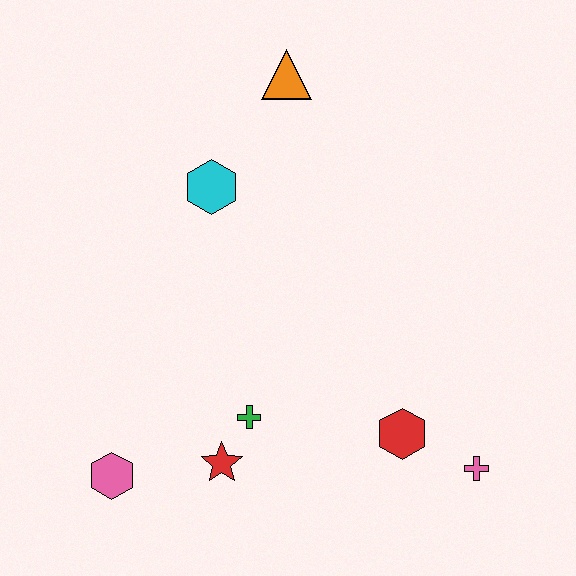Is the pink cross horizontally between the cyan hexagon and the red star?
No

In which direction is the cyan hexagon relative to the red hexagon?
The cyan hexagon is above the red hexagon.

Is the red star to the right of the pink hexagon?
Yes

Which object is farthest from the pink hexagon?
The orange triangle is farthest from the pink hexagon.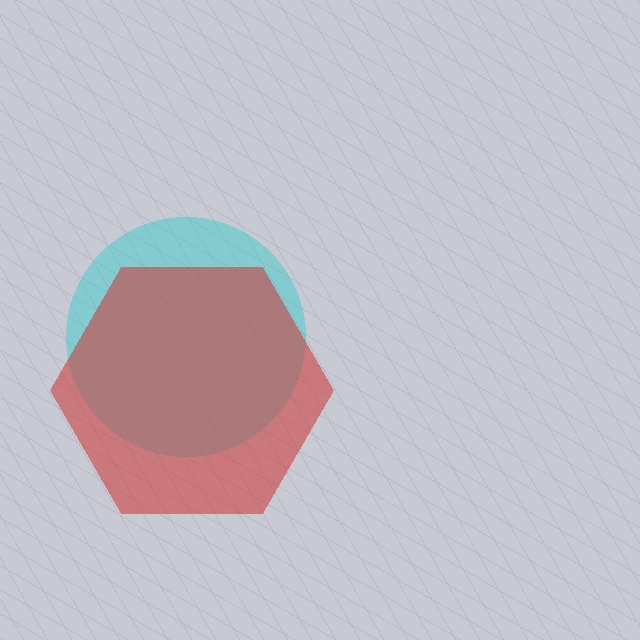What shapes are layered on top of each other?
The layered shapes are: a cyan circle, a red hexagon.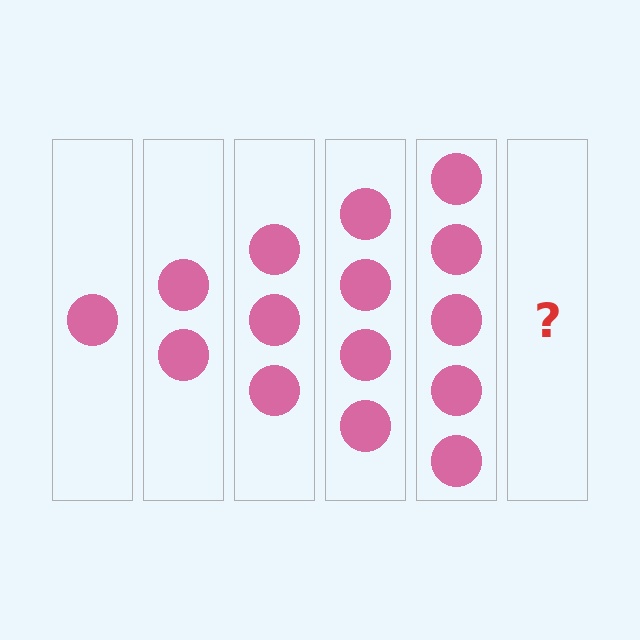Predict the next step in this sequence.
The next step is 6 circles.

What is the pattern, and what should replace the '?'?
The pattern is that each step adds one more circle. The '?' should be 6 circles.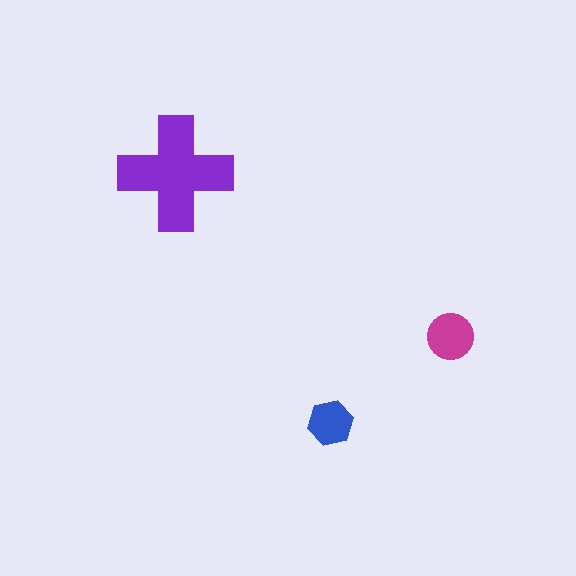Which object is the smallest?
The blue hexagon.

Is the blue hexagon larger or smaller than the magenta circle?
Smaller.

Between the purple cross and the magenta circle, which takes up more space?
The purple cross.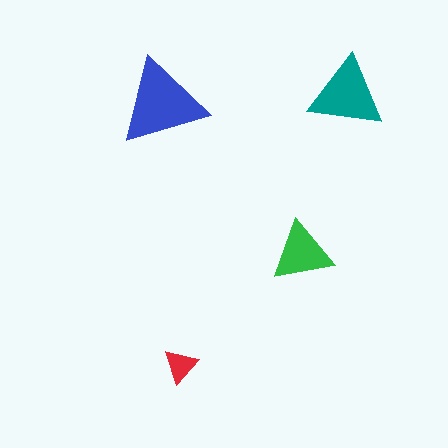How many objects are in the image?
There are 4 objects in the image.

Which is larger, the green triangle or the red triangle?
The green one.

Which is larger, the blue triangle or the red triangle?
The blue one.